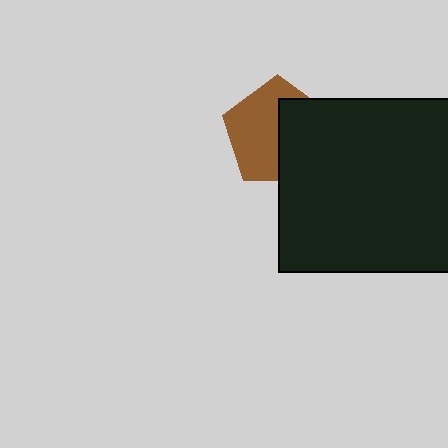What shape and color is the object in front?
The object in front is a black square.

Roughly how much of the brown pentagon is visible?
About half of it is visible (roughly 54%).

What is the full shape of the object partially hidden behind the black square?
The partially hidden object is a brown pentagon.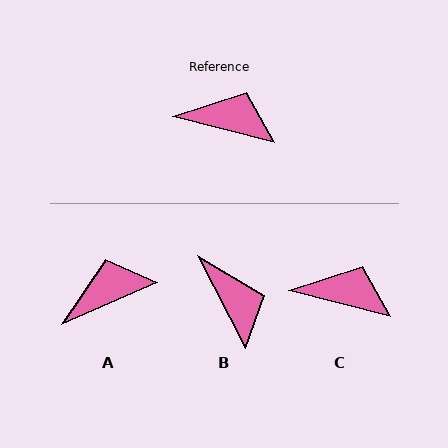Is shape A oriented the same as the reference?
No, it is off by about 38 degrees.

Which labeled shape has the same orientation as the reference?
C.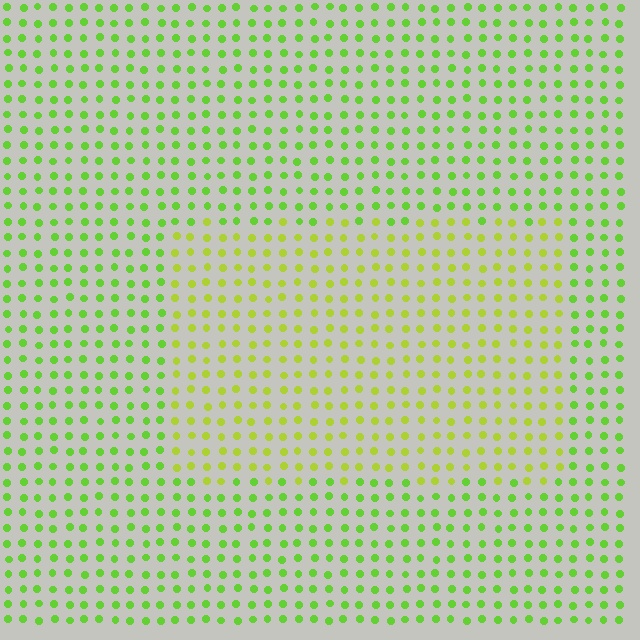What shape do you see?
I see a rectangle.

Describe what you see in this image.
The image is filled with small lime elements in a uniform arrangement. A rectangle-shaped region is visible where the elements are tinted to a slightly different hue, forming a subtle color boundary.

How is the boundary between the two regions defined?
The boundary is defined purely by a slight shift in hue (about 28 degrees). Spacing, size, and orientation are identical on both sides.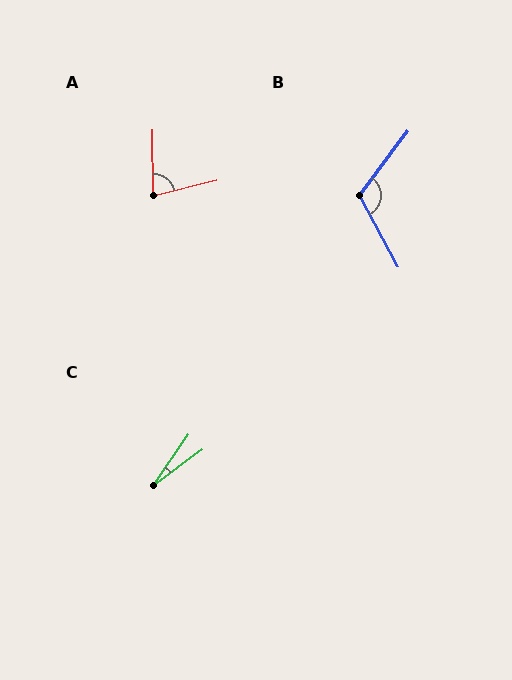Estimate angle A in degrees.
Approximately 77 degrees.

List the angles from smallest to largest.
C (19°), A (77°), B (115°).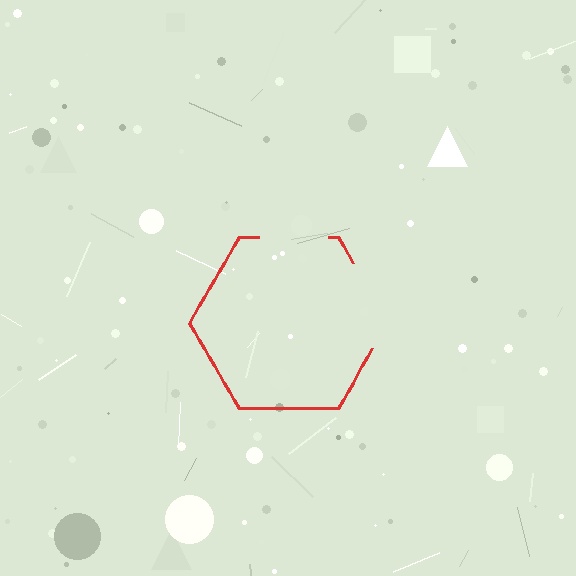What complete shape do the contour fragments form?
The contour fragments form a hexagon.